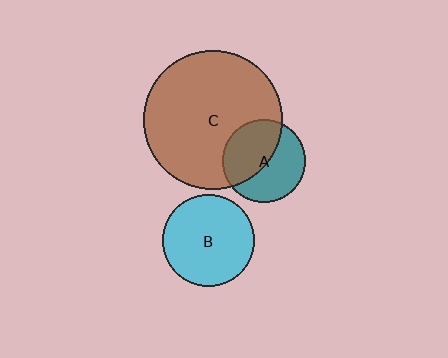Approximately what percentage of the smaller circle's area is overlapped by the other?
Approximately 50%.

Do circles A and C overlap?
Yes.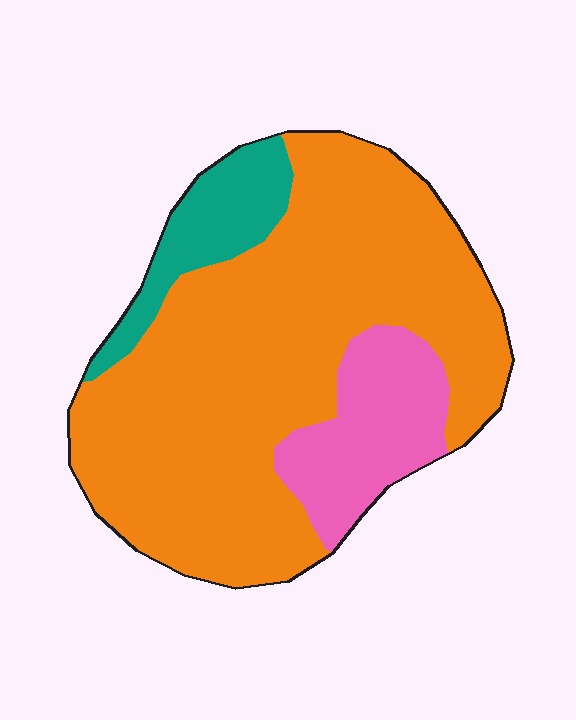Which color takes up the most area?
Orange, at roughly 75%.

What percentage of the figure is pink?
Pink covers roughly 15% of the figure.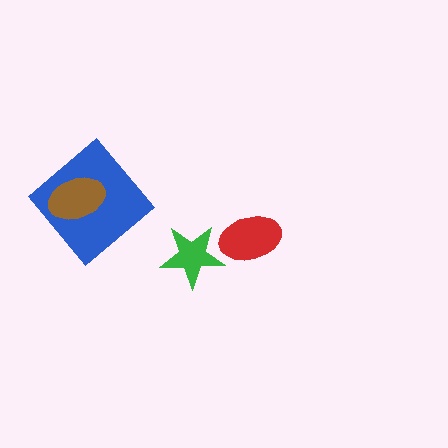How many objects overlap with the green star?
0 objects overlap with the green star.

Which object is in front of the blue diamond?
The brown ellipse is in front of the blue diamond.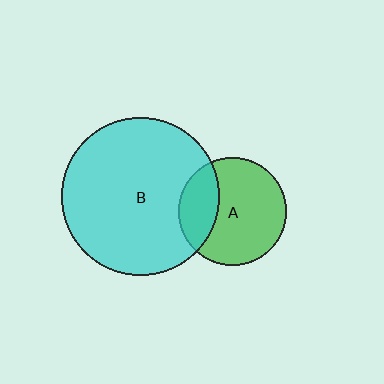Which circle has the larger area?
Circle B (cyan).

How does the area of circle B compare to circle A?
Approximately 2.2 times.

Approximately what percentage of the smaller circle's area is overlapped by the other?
Approximately 30%.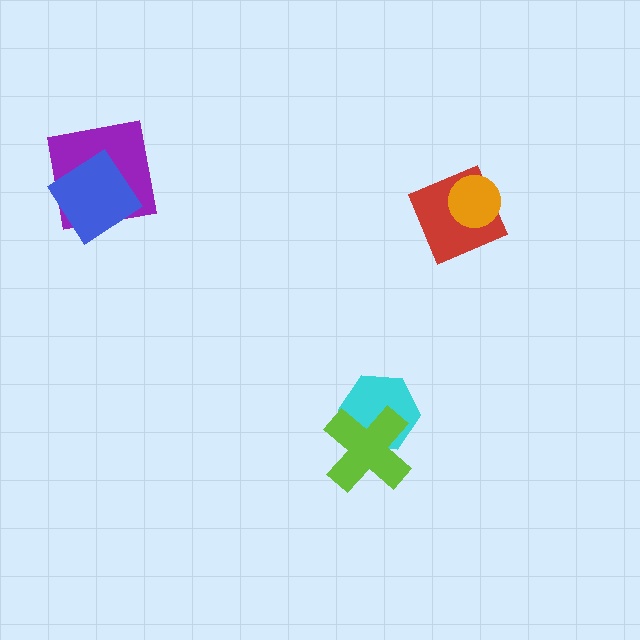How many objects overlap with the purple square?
1 object overlaps with the purple square.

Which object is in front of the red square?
The orange circle is in front of the red square.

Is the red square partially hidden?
Yes, it is partially covered by another shape.